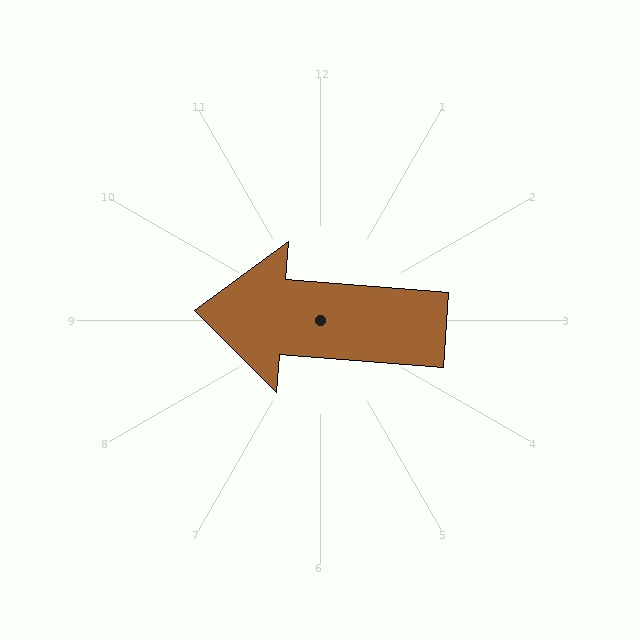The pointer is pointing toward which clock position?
Roughly 9 o'clock.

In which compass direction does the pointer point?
West.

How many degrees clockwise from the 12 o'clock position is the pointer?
Approximately 274 degrees.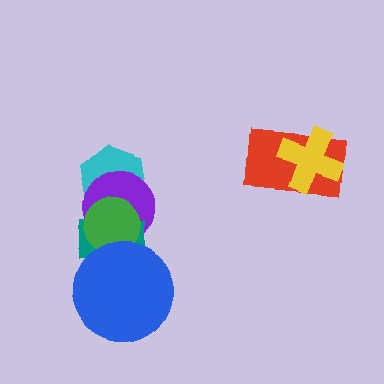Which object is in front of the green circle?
The blue circle is in front of the green circle.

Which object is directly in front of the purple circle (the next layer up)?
The teal rectangle is directly in front of the purple circle.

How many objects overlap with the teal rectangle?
4 objects overlap with the teal rectangle.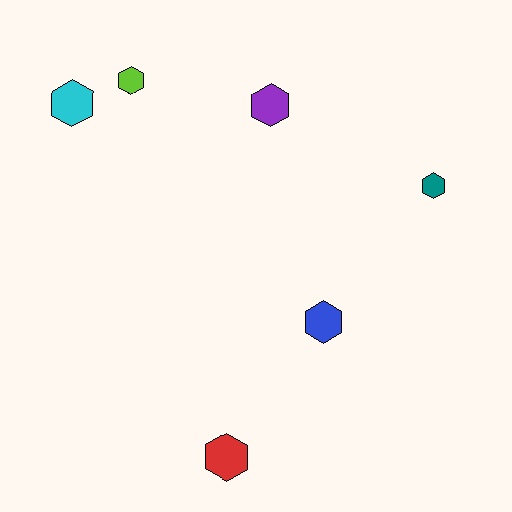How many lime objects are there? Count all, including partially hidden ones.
There is 1 lime object.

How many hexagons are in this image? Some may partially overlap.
There are 6 hexagons.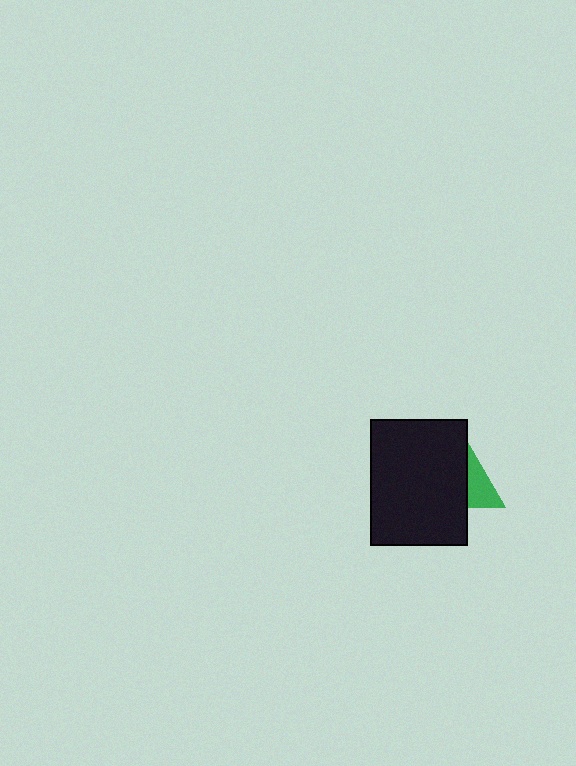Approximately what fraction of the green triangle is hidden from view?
Roughly 67% of the green triangle is hidden behind the black rectangle.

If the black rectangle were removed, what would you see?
You would see the complete green triangle.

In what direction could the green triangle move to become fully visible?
The green triangle could move right. That would shift it out from behind the black rectangle entirely.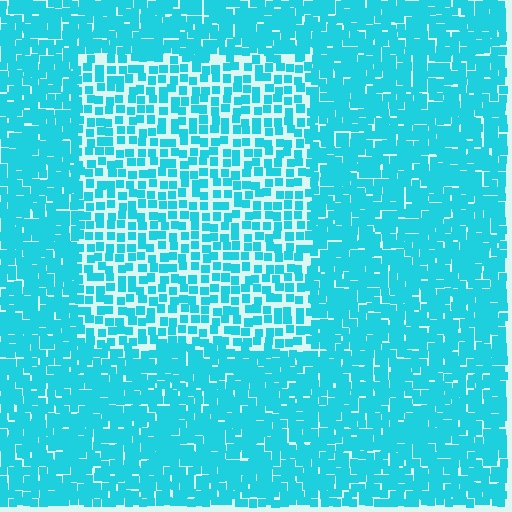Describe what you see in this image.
The image contains small cyan elements arranged at two different densities. A rectangle-shaped region is visible where the elements are less densely packed than the surrounding area.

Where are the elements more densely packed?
The elements are more densely packed outside the rectangle boundary.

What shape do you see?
I see a rectangle.